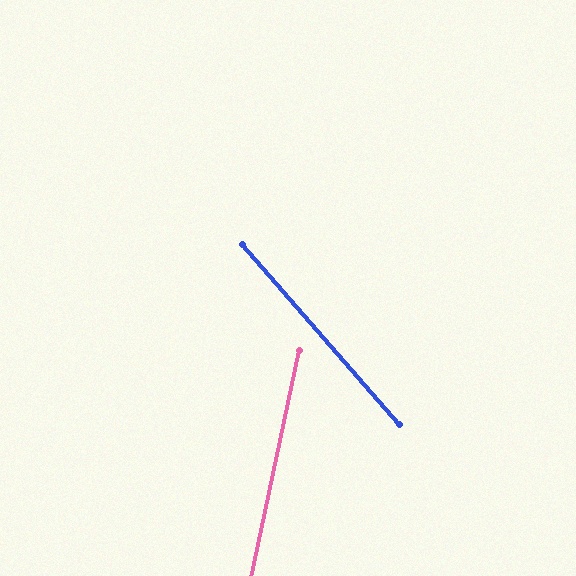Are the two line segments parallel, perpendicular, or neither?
Neither parallel nor perpendicular — they differ by about 53°.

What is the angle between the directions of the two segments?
Approximately 53 degrees.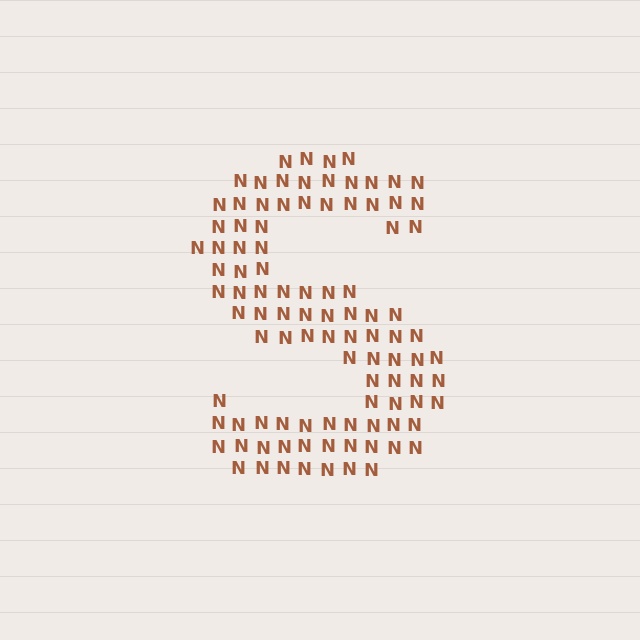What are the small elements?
The small elements are letter N's.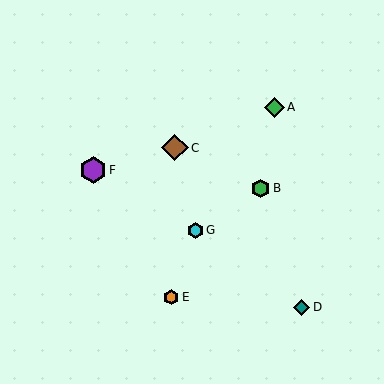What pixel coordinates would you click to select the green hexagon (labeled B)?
Click at (261, 188) to select the green hexagon B.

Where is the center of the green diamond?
The center of the green diamond is at (274, 107).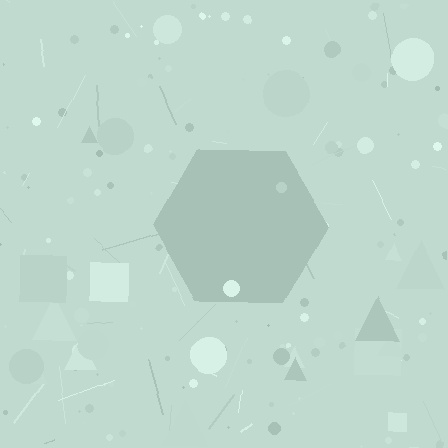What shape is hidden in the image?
A hexagon is hidden in the image.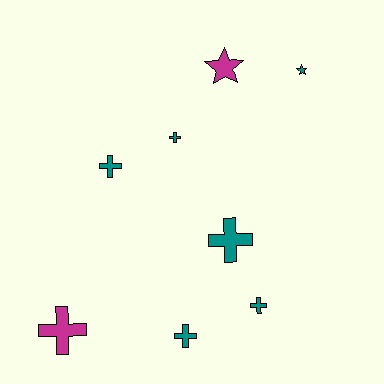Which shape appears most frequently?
Cross, with 6 objects.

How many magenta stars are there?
There is 1 magenta star.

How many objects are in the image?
There are 8 objects.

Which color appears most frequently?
Teal, with 6 objects.